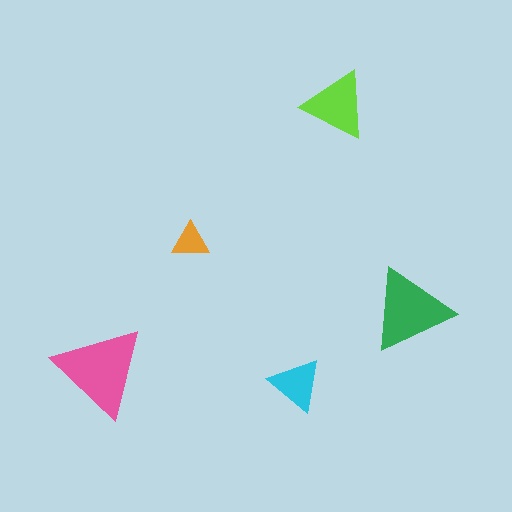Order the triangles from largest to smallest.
the pink one, the green one, the lime one, the cyan one, the orange one.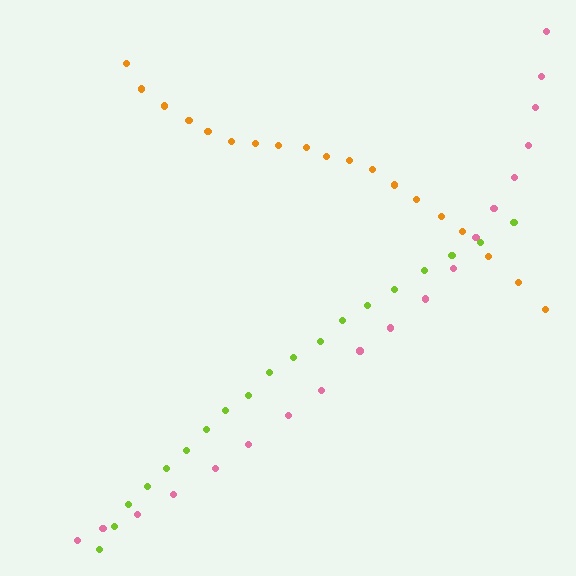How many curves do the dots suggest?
There are 3 distinct paths.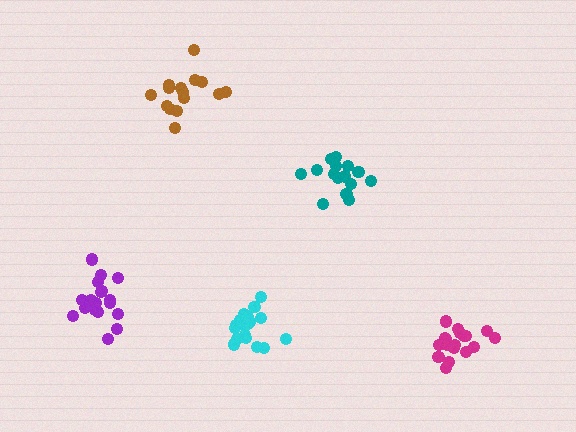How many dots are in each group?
Group 1: 19 dots, Group 2: 15 dots, Group 3: 20 dots, Group 4: 20 dots, Group 5: 16 dots (90 total).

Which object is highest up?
The brown cluster is topmost.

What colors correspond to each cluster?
The clusters are colored: purple, teal, cyan, magenta, brown.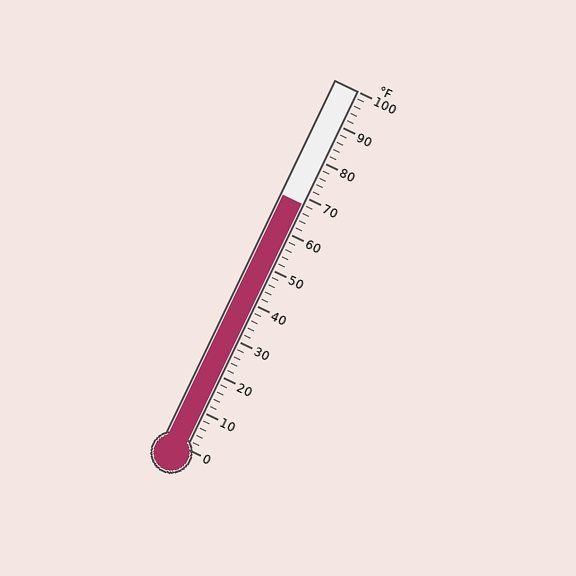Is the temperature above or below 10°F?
The temperature is above 10°F.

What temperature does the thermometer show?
The thermometer shows approximately 68°F.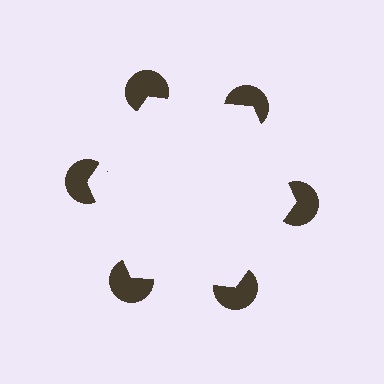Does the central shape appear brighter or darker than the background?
It typically appears slightly brighter than the background, even though no actual brightness change is drawn.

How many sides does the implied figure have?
6 sides.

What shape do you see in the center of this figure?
An illusory hexagon — its edges are inferred from the aligned wedge cuts in the pac-man discs, not physically drawn.